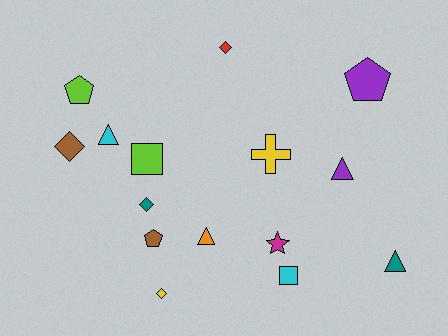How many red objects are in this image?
There is 1 red object.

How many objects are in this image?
There are 15 objects.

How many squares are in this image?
There are 2 squares.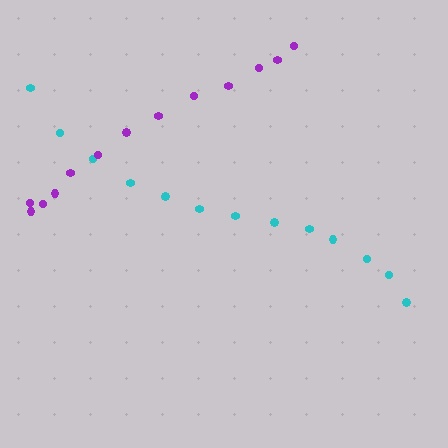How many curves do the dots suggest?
There are 2 distinct paths.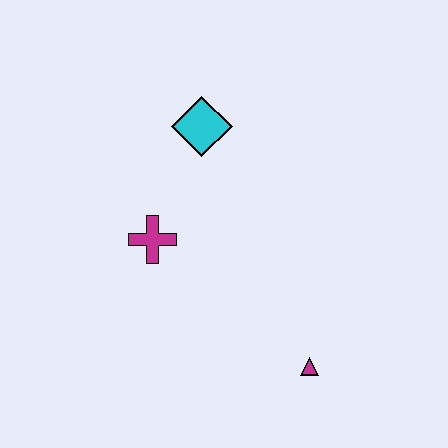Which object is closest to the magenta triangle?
The magenta cross is closest to the magenta triangle.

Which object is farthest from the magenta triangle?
The cyan diamond is farthest from the magenta triangle.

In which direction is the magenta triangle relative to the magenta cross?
The magenta triangle is to the right of the magenta cross.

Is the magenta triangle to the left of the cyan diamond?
No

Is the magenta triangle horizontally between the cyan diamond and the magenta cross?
No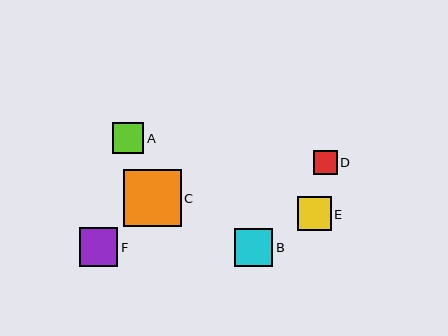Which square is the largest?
Square C is the largest with a size of approximately 57 pixels.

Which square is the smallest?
Square D is the smallest with a size of approximately 24 pixels.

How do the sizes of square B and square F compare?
Square B and square F are approximately the same size.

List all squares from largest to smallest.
From largest to smallest: C, B, F, E, A, D.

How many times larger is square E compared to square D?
Square E is approximately 1.4 times the size of square D.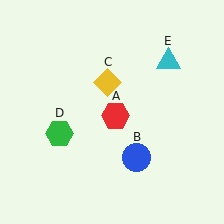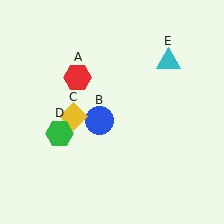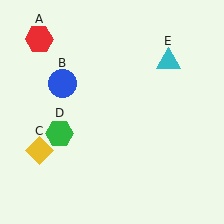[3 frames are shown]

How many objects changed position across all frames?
3 objects changed position: red hexagon (object A), blue circle (object B), yellow diamond (object C).